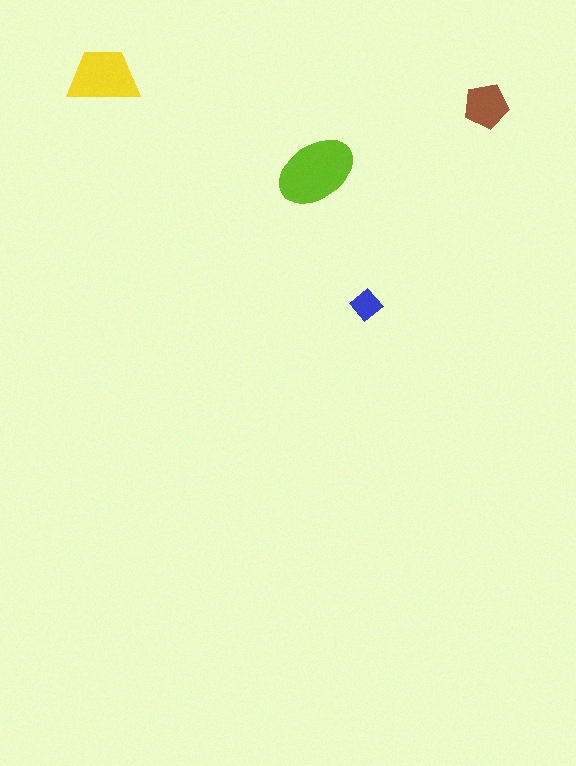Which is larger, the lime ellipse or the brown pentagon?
The lime ellipse.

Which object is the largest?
The lime ellipse.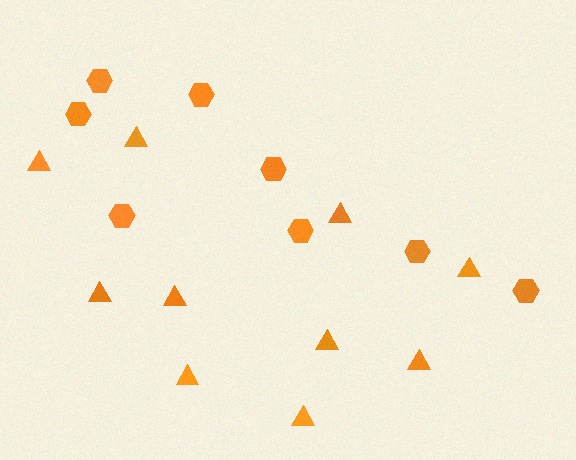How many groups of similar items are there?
There are 2 groups: one group of triangles (10) and one group of hexagons (8).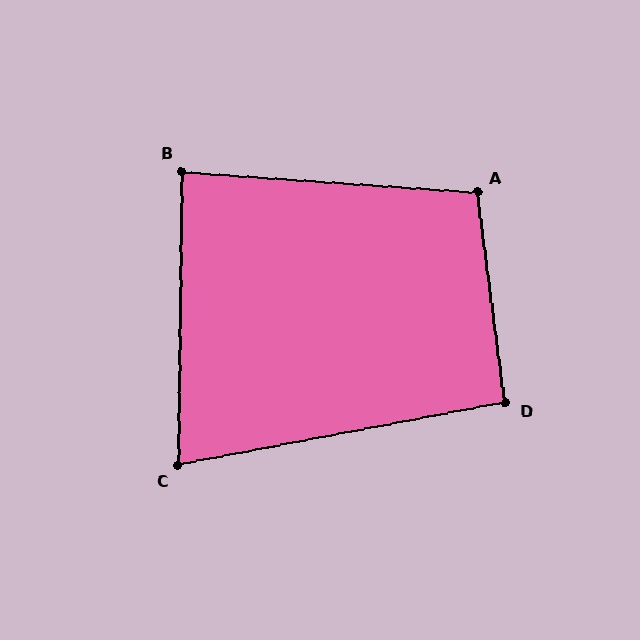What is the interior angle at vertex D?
Approximately 93 degrees (approximately right).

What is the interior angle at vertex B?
Approximately 87 degrees (approximately right).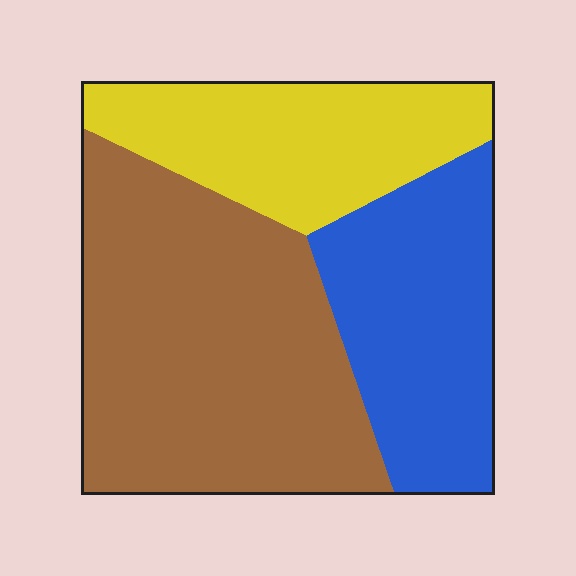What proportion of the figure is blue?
Blue takes up between a sixth and a third of the figure.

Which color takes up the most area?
Brown, at roughly 50%.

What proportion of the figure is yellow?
Yellow covers 25% of the figure.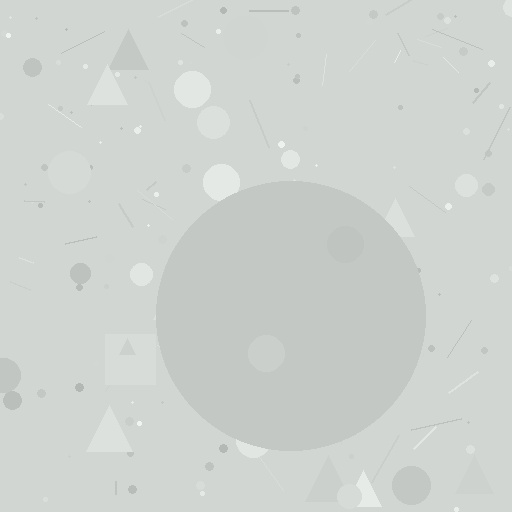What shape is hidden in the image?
A circle is hidden in the image.